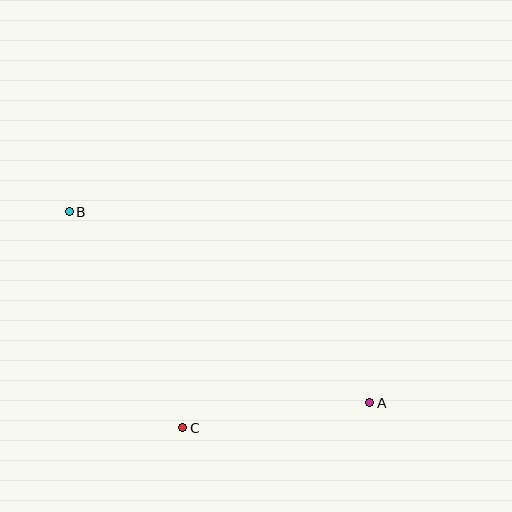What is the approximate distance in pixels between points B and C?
The distance between B and C is approximately 244 pixels.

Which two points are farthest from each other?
Points A and B are farthest from each other.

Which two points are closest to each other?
Points A and C are closest to each other.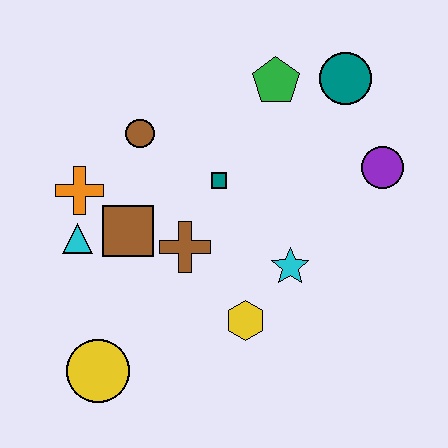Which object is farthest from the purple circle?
The yellow circle is farthest from the purple circle.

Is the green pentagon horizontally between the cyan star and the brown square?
Yes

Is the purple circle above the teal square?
Yes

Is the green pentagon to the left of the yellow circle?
No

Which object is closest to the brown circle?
The orange cross is closest to the brown circle.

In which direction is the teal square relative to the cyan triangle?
The teal square is to the right of the cyan triangle.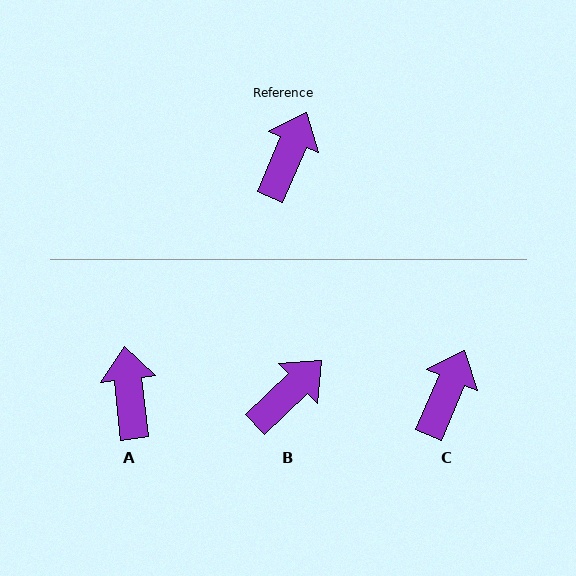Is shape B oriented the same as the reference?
No, it is off by about 23 degrees.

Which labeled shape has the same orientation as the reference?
C.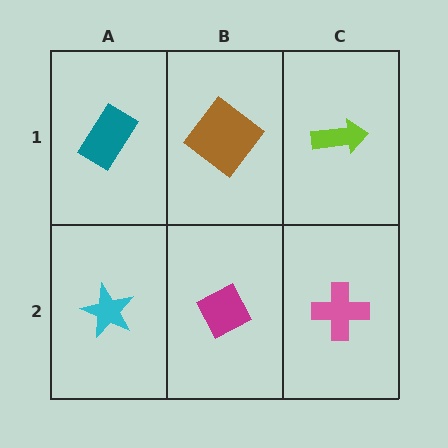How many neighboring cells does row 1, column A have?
2.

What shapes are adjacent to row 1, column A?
A cyan star (row 2, column A), a brown diamond (row 1, column B).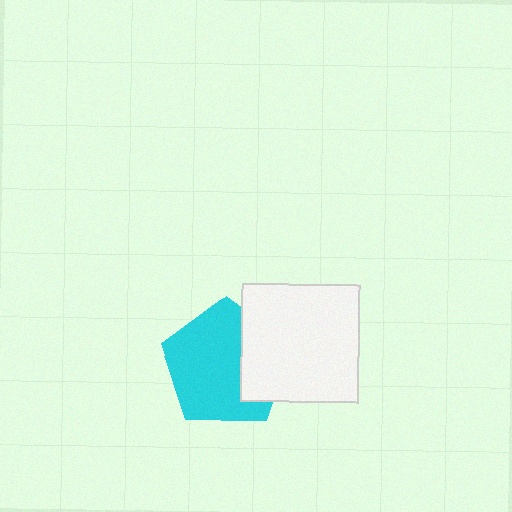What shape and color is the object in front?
The object in front is a white square.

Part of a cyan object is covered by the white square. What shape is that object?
It is a pentagon.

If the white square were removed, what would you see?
You would see the complete cyan pentagon.